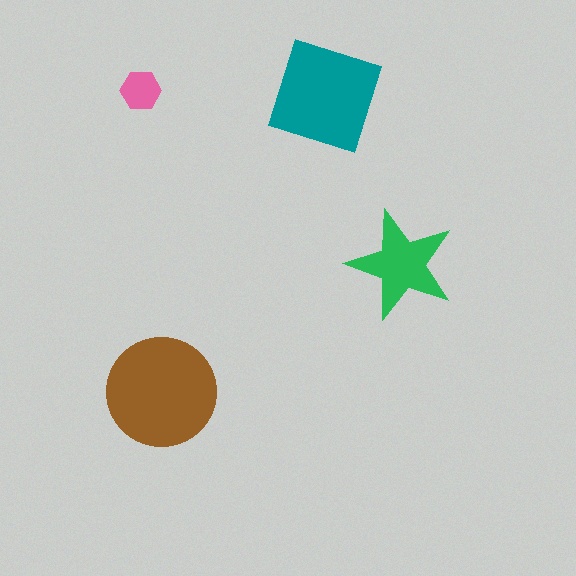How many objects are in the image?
There are 4 objects in the image.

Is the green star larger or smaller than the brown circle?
Smaller.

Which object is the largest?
The brown circle.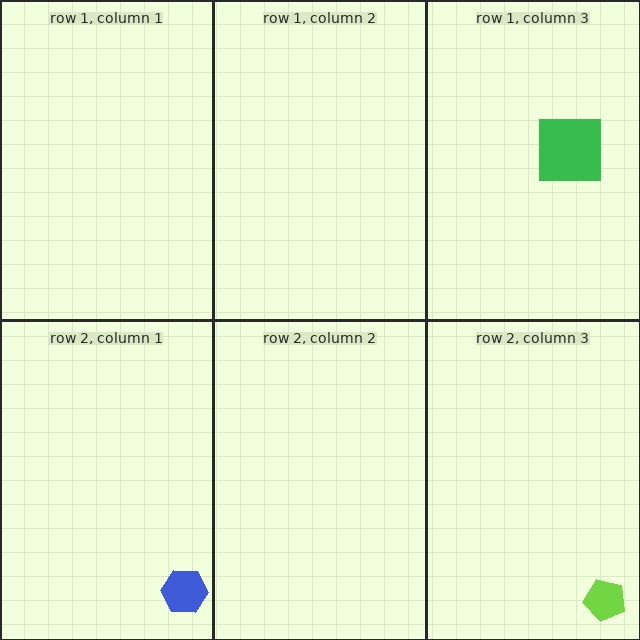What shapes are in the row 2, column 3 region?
The lime pentagon.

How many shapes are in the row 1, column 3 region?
1.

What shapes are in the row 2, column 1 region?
The blue hexagon.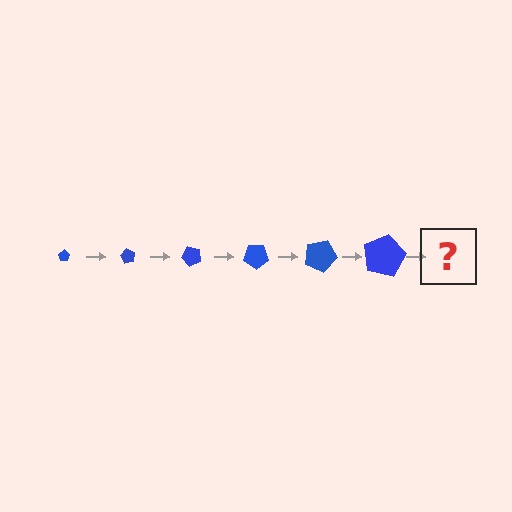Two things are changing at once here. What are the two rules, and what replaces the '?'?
The two rules are that the pentagon grows larger each step and it rotates 60 degrees each step. The '?' should be a pentagon, larger than the previous one and rotated 360 degrees from the start.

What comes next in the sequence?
The next element should be a pentagon, larger than the previous one and rotated 360 degrees from the start.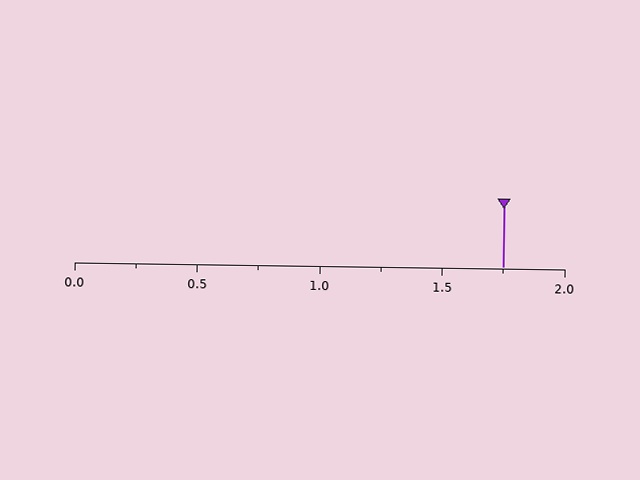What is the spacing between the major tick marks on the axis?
The major ticks are spaced 0.5 apart.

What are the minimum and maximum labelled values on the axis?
The axis runs from 0.0 to 2.0.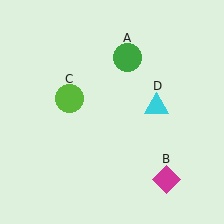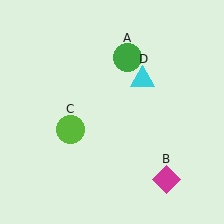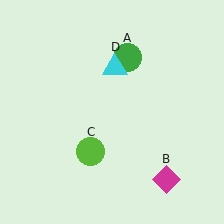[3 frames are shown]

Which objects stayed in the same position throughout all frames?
Green circle (object A) and magenta diamond (object B) remained stationary.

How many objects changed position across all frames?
2 objects changed position: lime circle (object C), cyan triangle (object D).